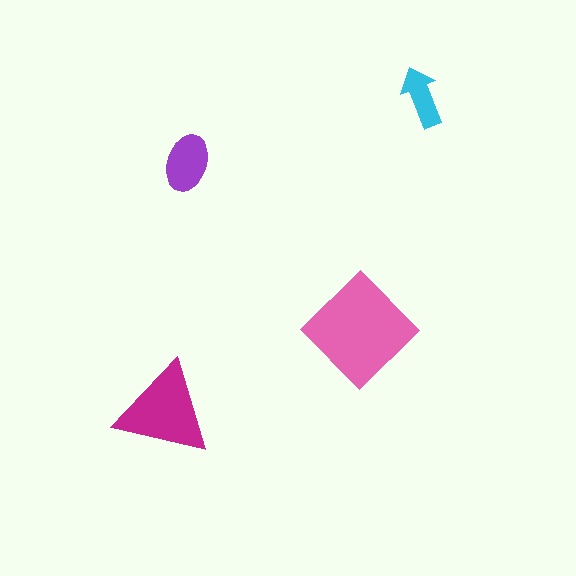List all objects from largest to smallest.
The pink diamond, the magenta triangle, the purple ellipse, the cyan arrow.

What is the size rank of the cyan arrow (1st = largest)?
4th.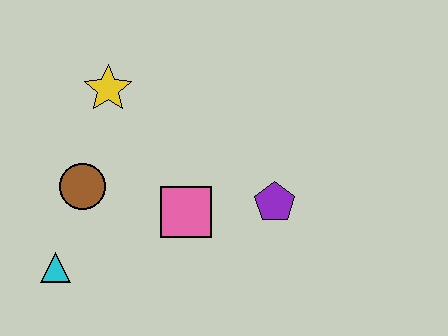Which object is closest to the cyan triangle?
The brown circle is closest to the cyan triangle.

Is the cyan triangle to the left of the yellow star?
Yes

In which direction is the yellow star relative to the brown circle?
The yellow star is above the brown circle.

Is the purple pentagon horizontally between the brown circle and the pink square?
No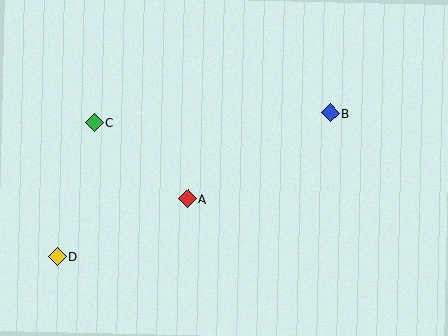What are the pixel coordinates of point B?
Point B is at (331, 113).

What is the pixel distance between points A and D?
The distance between A and D is 143 pixels.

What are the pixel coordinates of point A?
Point A is at (188, 199).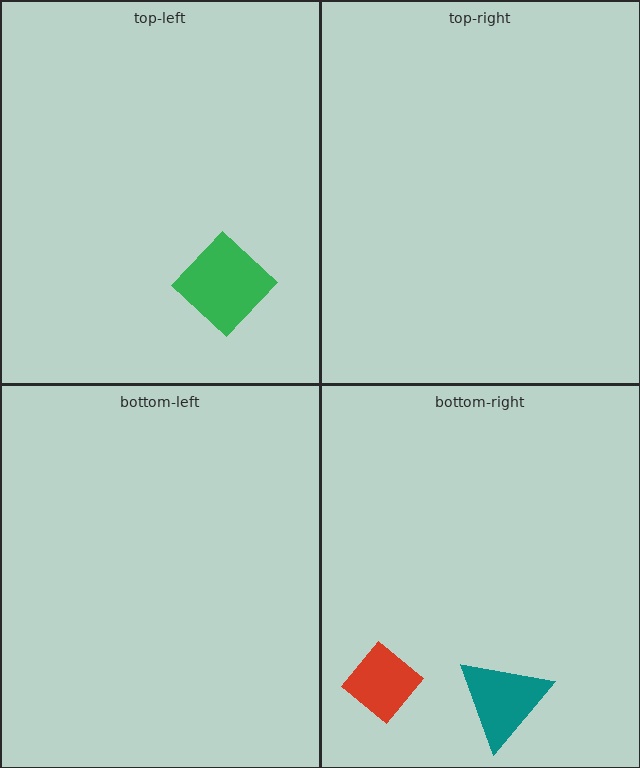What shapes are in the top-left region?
The green diamond.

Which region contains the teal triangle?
The bottom-right region.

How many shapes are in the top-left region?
1.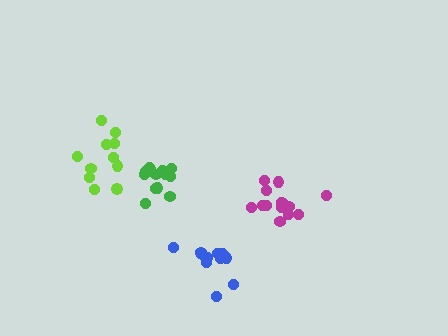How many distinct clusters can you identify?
There are 4 distinct clusters.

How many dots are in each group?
Group 1: 11 dots, Group 2: 13 dots, Group 3: 14 dots, Group 4: 11 dots (49 total).